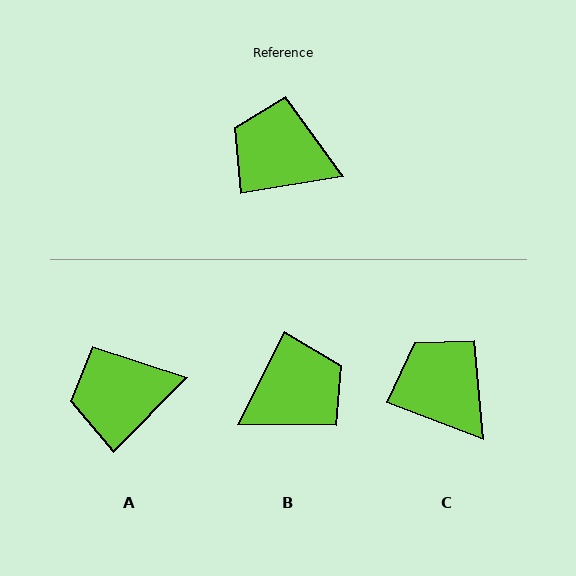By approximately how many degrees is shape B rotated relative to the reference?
Approximately 126 degrees clockwise.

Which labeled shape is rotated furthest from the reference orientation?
B, about 126 degrees away.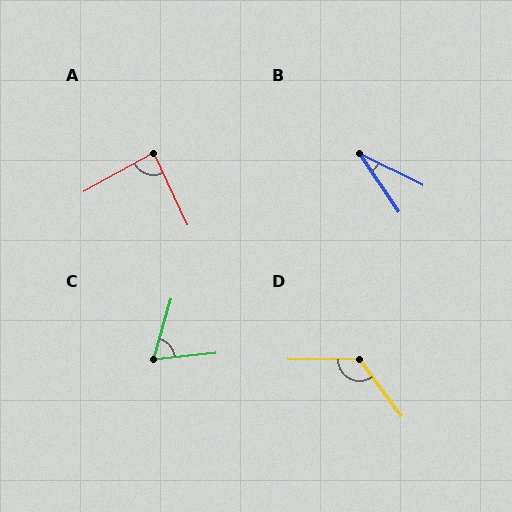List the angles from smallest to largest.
B (29°), C (67°), A (86°), D (126°).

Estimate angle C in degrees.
Approximately 67 degrees.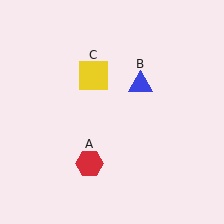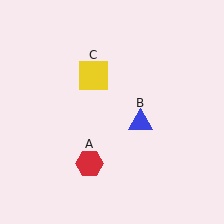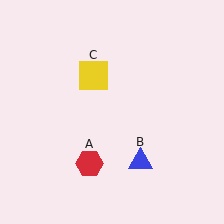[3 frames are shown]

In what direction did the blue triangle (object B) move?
The blue triangle (object B) moved down.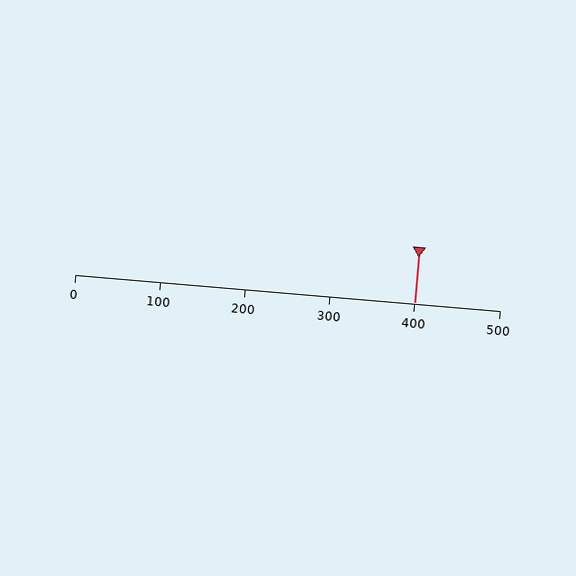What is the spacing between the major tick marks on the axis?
The major ticks are spaced 100 apart.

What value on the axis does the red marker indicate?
The marker indicates approximately 400.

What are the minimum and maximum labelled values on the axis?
The axis runs from 0 to 500.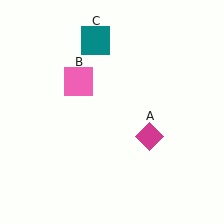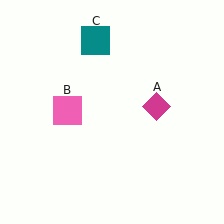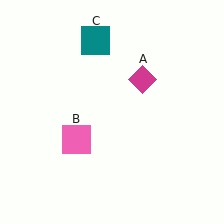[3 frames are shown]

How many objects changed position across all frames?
2 objects changed position: magenta diamond (object A), pink square (object B).